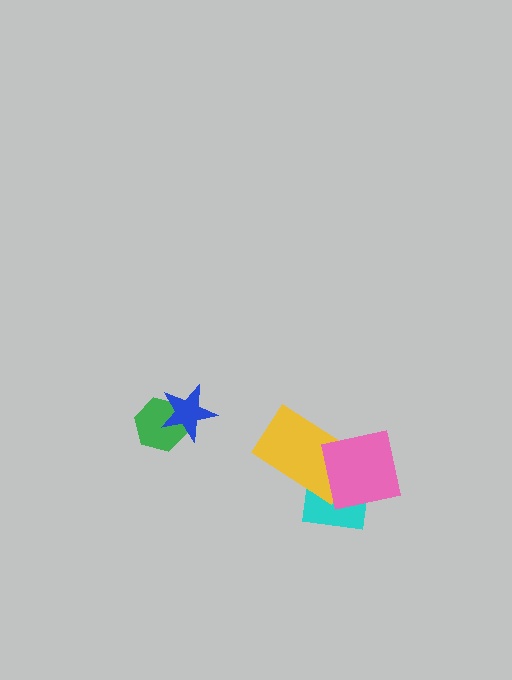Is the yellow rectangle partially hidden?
Yes, it is partially covered by another shape.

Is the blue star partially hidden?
No, no other shape covers it.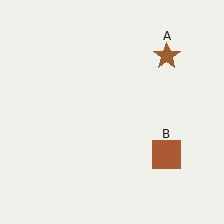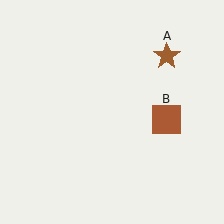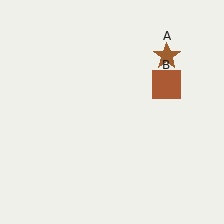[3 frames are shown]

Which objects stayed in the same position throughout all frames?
Brown star (object A) remained stationary.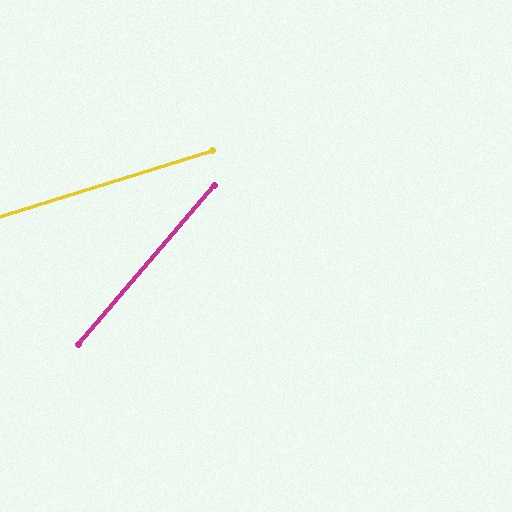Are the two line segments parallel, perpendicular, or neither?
Neither parallel nor perpendicular — they differ by about 32°.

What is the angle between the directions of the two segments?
Approximately 32 degrees.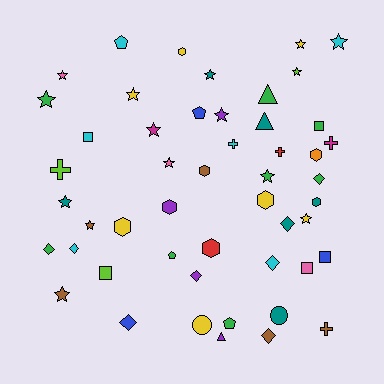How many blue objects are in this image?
There are 3 blue objects.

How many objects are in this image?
There are 50 objects.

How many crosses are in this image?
There are 5 crosses.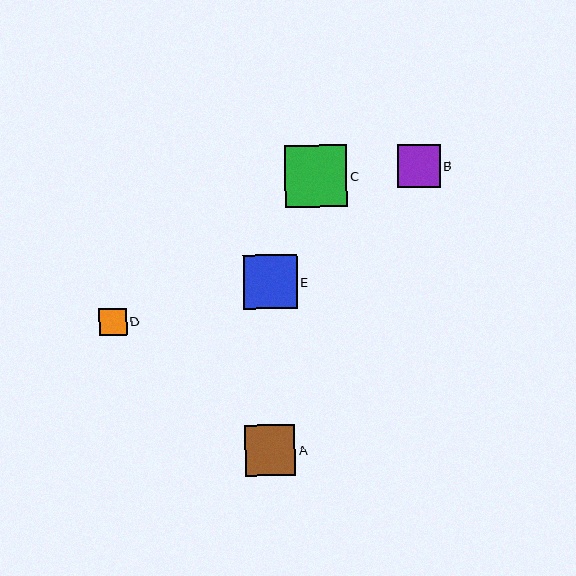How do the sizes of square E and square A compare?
Square E and square A are approximately the same size.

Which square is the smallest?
Square D is the smallest with a size of approximately 28 pixels.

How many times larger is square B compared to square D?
Square B is approximately 1.5 times the size of square D.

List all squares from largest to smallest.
From largest to smallest: C, E, A, B, D.